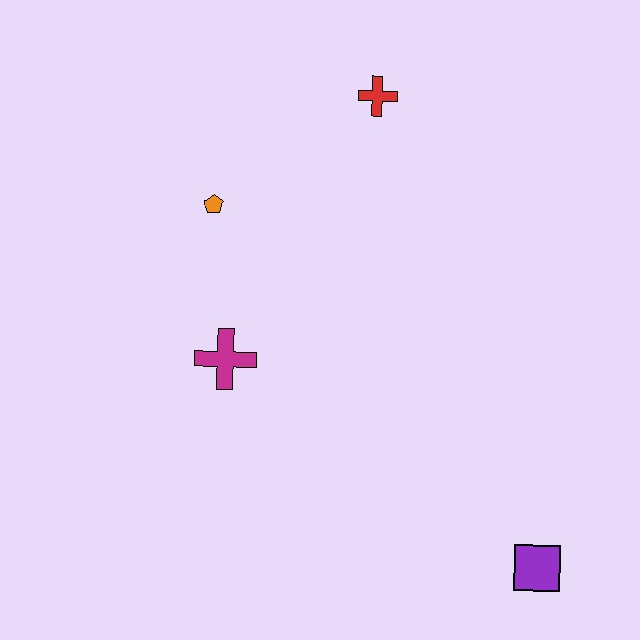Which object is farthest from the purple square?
The red cross is farthest from the purple square.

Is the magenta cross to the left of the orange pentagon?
No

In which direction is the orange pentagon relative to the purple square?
The orange pentagon is above the purple square.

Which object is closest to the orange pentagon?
The magenta cross is closest to the orange pentagon.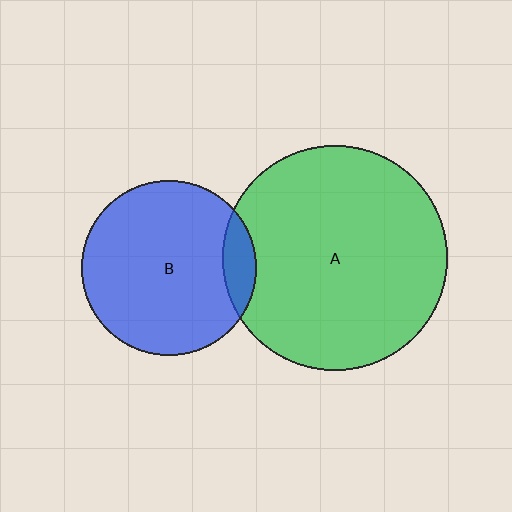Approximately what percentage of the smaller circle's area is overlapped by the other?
Approximately 10%.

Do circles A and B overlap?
Yes.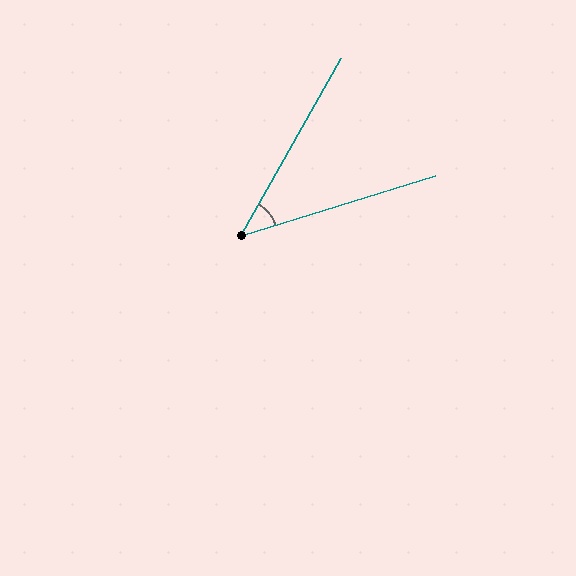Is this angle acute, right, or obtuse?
It is acute.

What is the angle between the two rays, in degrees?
Approximately 43 degrees.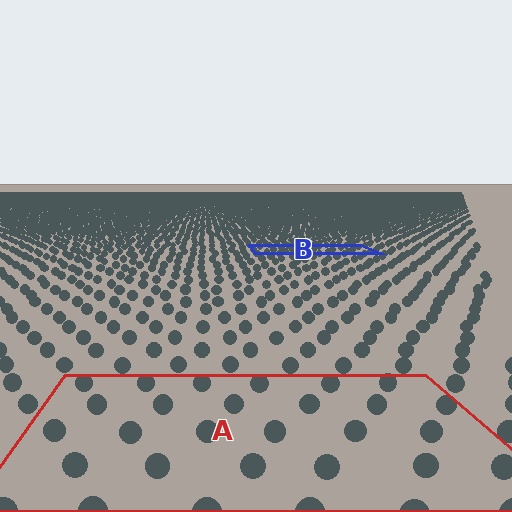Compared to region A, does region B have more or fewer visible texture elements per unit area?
Region B has more texture elements per unit area — they are packed more densely because it is farther away.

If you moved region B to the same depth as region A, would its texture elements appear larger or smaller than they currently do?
They would appear larger. At a closer depth, the same texture elements are projected at a bigger on-screen size.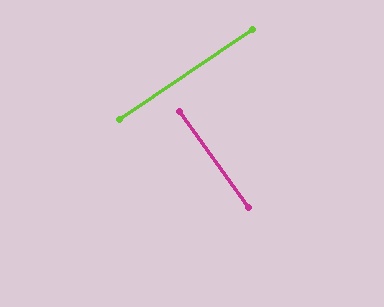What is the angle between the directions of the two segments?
Approximately 88 degrees.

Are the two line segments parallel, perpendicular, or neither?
Perpendicular — they meet at approximately 88°.